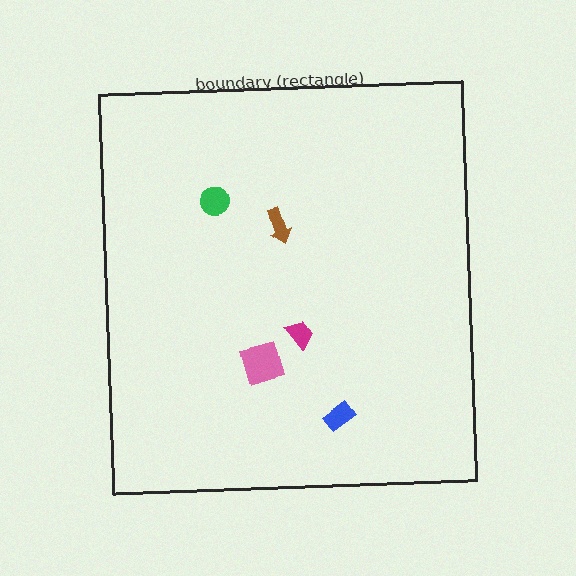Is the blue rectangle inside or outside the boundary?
Inside.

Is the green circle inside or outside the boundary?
Inside.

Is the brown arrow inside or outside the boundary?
Inside.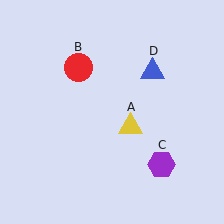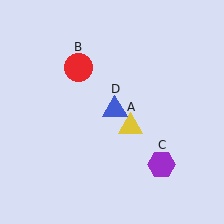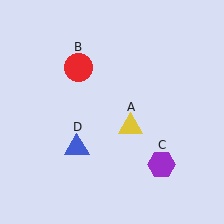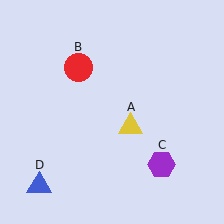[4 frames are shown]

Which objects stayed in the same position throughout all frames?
Yellow triangle (object A) and red circle (object B) and purple hexagon (object C) remained stationary.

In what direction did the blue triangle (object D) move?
The blue triangle (object D) moved down and to the left.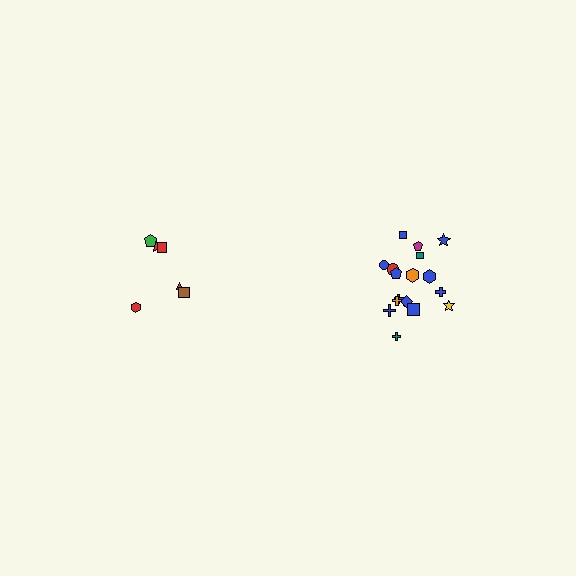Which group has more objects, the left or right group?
The right group.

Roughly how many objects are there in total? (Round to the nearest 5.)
Roughly 25 objects in total.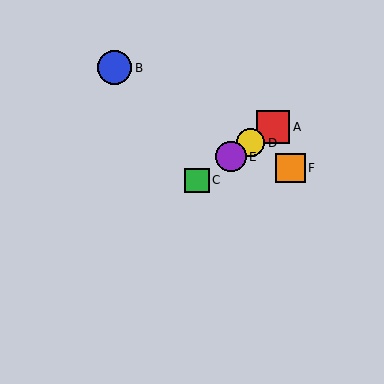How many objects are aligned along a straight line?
4 objects (A, C, D, E) are aligned along a straight line.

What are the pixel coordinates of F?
Object F is at (291, 168).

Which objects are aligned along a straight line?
Objects A, C, D, E are aligned along a straight line.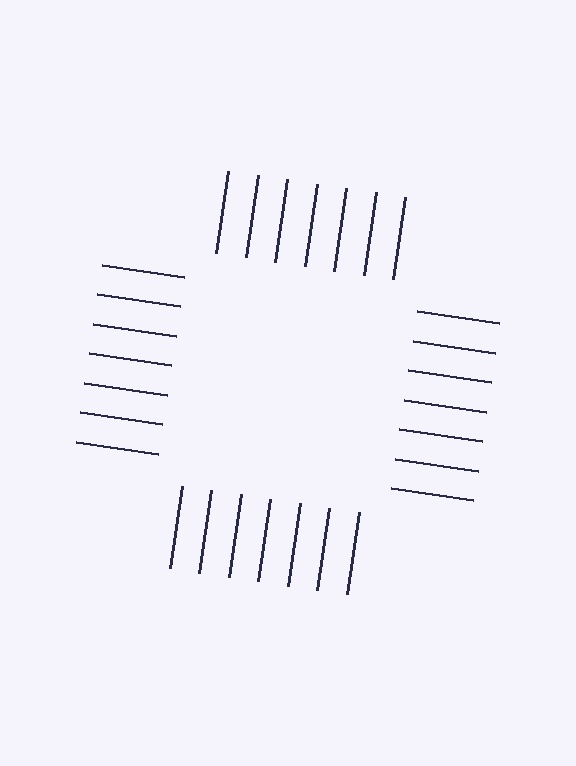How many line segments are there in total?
28 — 7 along each of the 4 edges.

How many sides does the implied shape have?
4 sides — the line-ends trace a square.